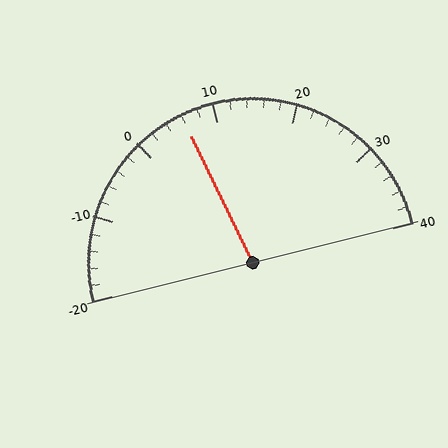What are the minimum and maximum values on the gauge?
The gauge ranges from -20 to 40.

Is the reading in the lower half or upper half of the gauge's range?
The reading is in the lower half of the range (-20 to 40).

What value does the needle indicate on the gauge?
The needle indicates approximately 6.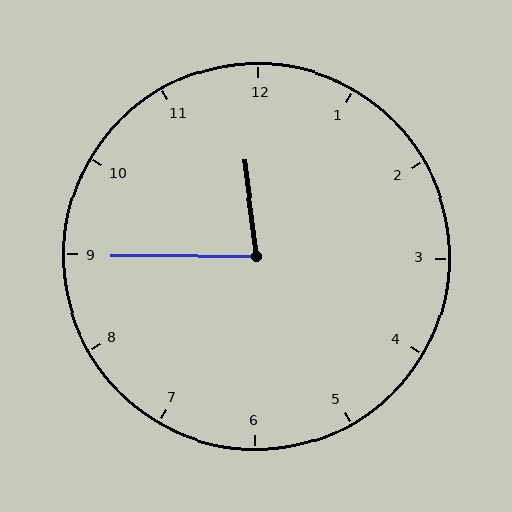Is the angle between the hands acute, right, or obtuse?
It is acute.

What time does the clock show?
11:45.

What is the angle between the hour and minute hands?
Approximately 82 degrees.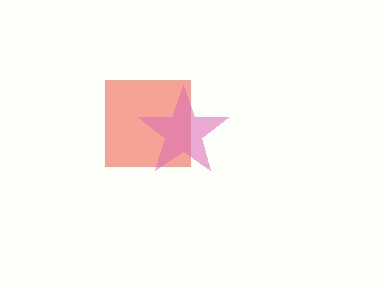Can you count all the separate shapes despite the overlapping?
Yes, there are 2 separate shapes.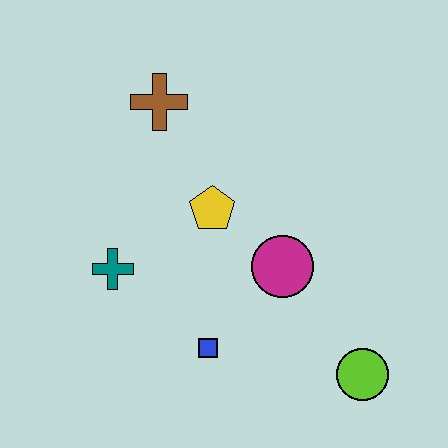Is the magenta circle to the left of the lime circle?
Yes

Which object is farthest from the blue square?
The brown cross is farthest from the blue square.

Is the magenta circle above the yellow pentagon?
No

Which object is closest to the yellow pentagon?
The magenta circle is closest to the yellow pentagon.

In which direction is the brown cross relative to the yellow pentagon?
The brown cross is above the yellow pentagon.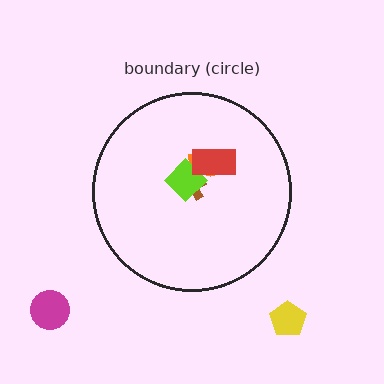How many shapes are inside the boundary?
4 inside, 2 outside.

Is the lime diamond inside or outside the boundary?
Inside.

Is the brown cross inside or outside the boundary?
Inside.